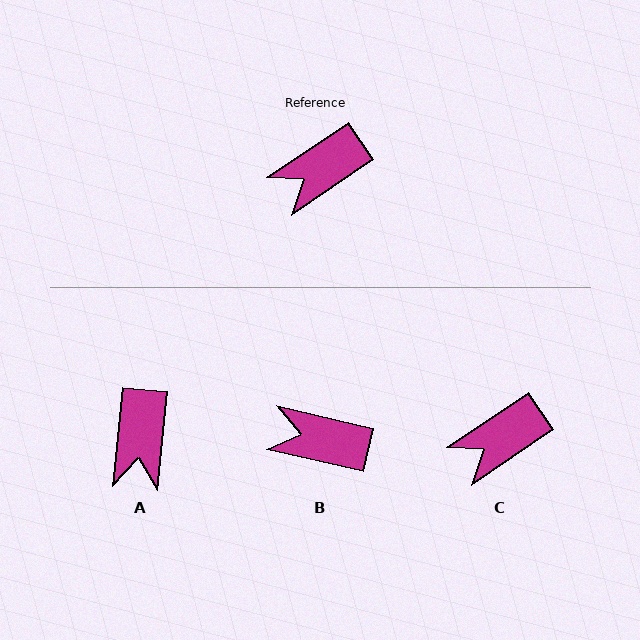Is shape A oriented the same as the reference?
No, it is off by about 51 degrees.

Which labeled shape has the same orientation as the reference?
C.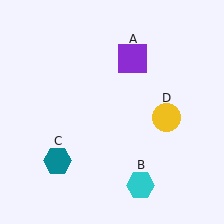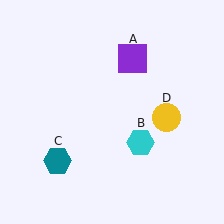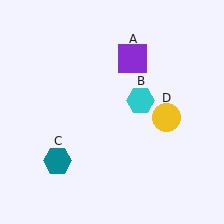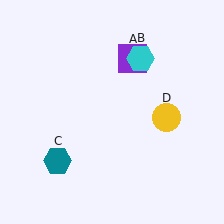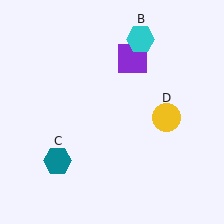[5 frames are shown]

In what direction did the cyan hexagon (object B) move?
The cyan hexagon (object B) moved up.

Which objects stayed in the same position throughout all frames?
Purple square (object A) and teal hexagon (object C) and yellow circle (object D) remained stationary.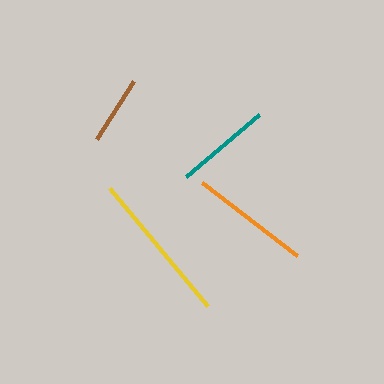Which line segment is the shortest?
The brown line is the shortest at approximately 68 pixels.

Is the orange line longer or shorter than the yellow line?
The yellow line is longer than the orange line.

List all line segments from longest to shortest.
From longest to shortest: yellow, orange, teal, brown.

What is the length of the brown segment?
The brown segment is approximately 68 pixels long.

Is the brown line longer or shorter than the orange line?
The orange line is longer than the brown line.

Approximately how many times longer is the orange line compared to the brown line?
The orange line is approximately 1.8 times the length of the brown line.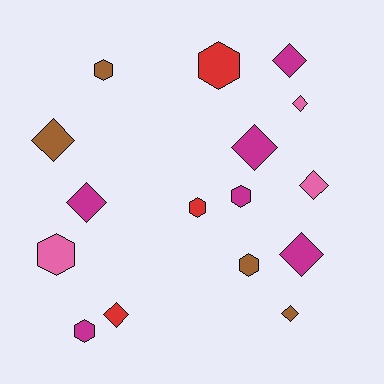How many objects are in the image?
There are 16 objects.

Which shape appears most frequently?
Diamond, with 9 objects.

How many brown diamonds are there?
There are 2 brown diamonds.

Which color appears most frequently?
Magenta, with 6 objects.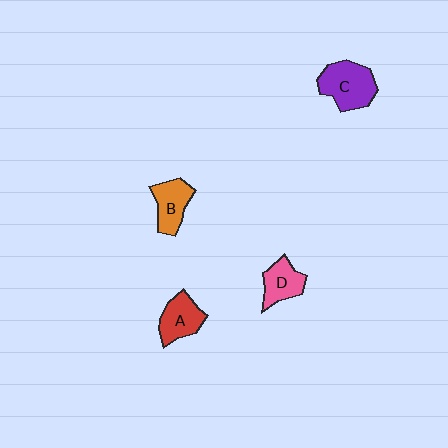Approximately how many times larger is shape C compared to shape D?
Approximately 1.5 times.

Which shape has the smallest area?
Shape D (pink).